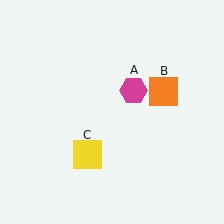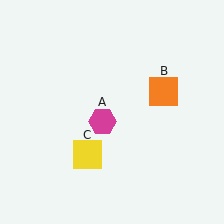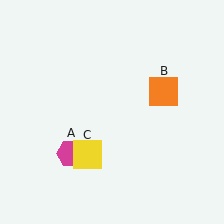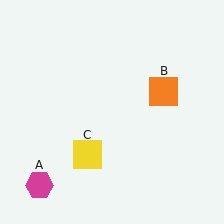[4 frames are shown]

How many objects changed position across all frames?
1 object changed position: magenta hexagon (object A).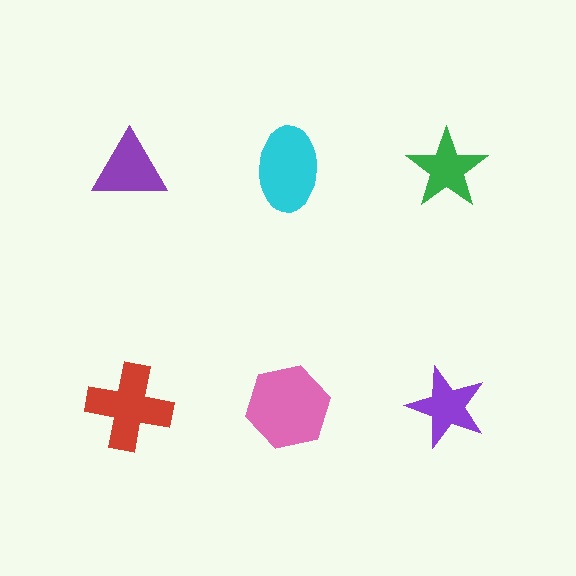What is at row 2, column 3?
A purple star.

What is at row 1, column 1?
A purple triangle.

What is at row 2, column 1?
A red cross.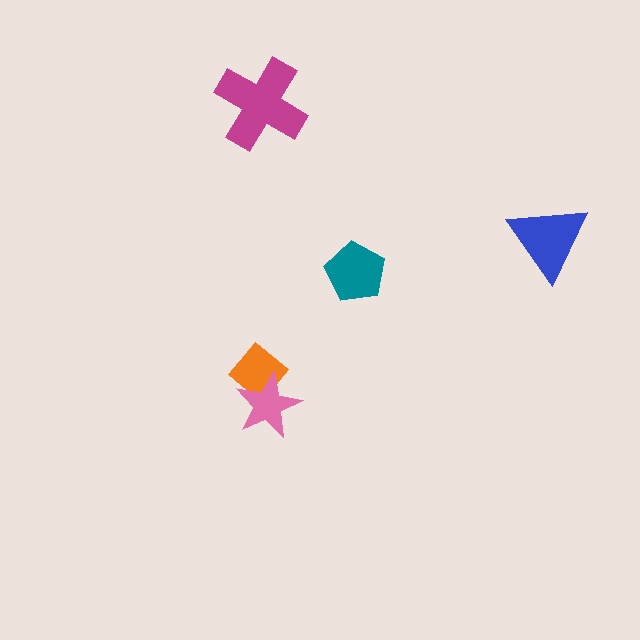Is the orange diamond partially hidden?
Yes, it is partially covered by another shape.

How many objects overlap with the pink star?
1 object overlaps with the pink star.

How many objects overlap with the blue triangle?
0 objects overlap with the blue triangle.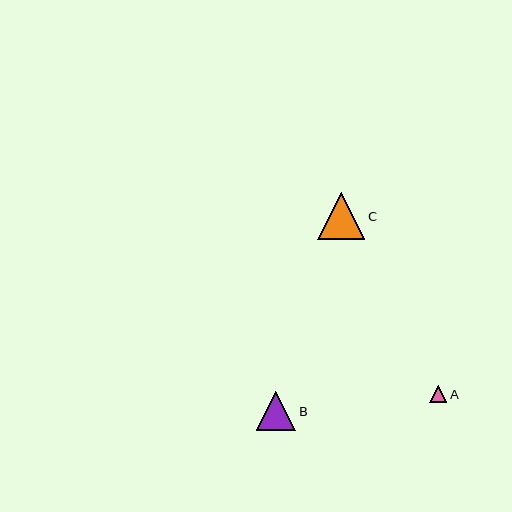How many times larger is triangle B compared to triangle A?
Triangle B is approximately 2.4 times the size of triangle A.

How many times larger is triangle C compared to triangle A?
Triangle C is approximately 2.8 times the size of triangle A.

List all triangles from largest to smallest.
From largest to smallest: C, B, A.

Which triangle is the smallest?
Triangle A is the smallest with a size of approximately 17 pixels.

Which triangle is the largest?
Triangle C is the largest with a size of approximately 47 pixels.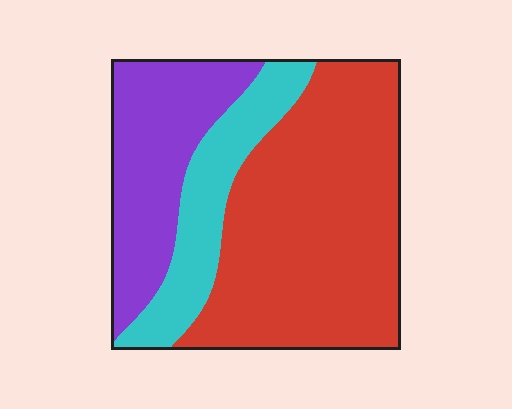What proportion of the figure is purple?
Purple covers 26% of the figure.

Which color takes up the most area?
Red, at roughly 55%.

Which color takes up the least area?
Cyan, at roughly 20%.